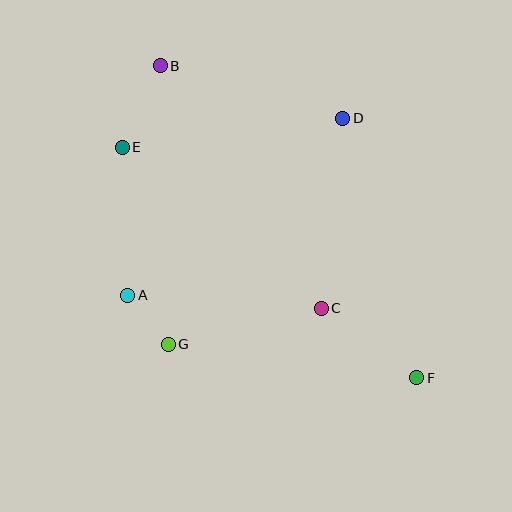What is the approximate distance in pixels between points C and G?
The distance between C and G is approximately 157 pixels.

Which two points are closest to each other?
Points A and G are closest to each other.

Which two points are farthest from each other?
Points B and F are farthest from each other.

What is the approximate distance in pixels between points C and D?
The distance between C and D is approximately 191 pixels.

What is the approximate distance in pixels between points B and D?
The distance between B and D is approximately 190 pixels.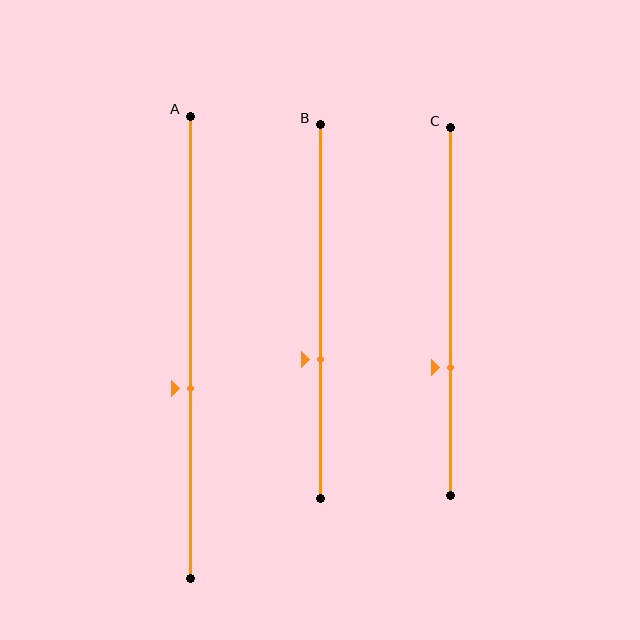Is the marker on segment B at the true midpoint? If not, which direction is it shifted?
No, the marker on segment B is shifted downward by about 13% of the segment length.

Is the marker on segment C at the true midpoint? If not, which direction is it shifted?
No, the marker on segment C is shifted downward by about 15% of the segment length.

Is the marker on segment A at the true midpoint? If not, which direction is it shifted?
No, the marker on segment A is shifted downward by about 9% of the segment length.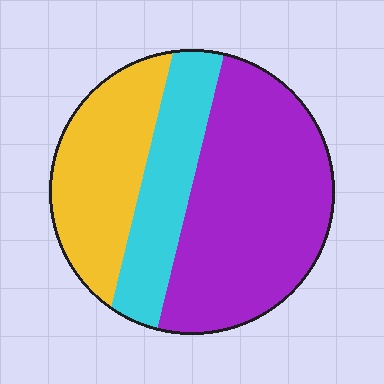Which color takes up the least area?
Cyan, at roughly 20%.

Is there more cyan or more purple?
Purple.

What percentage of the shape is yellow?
Yellow covers 28% of the shape.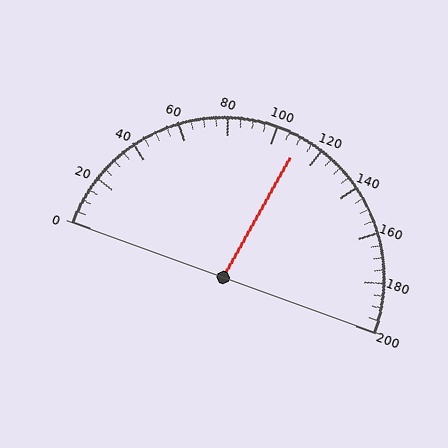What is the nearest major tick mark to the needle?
The nearest major tick mark is 120.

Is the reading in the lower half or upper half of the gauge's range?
The reading is in the upper half of the range (0 to 200).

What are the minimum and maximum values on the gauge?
The gauge ranges from 0 to 200.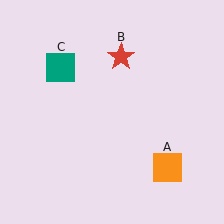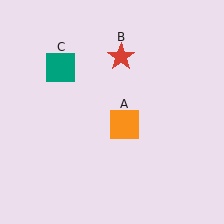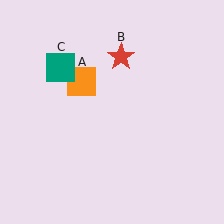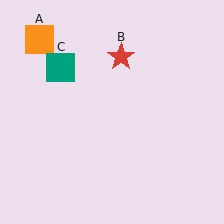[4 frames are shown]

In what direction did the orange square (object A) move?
The orange square (object A) moved up and to the left.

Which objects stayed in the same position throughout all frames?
Red star (object B) and teal square (object C) remained stationary.